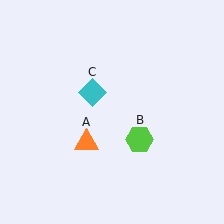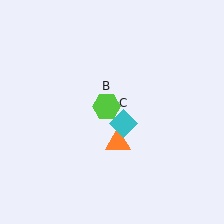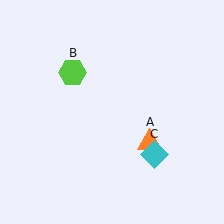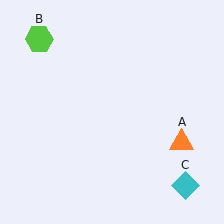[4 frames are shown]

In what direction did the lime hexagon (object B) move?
The lime hexagon (object B) moved up and to the left.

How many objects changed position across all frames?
3 objects changed position: orange triangle (object A), lime hexagon (object B), cyan diamond (object C).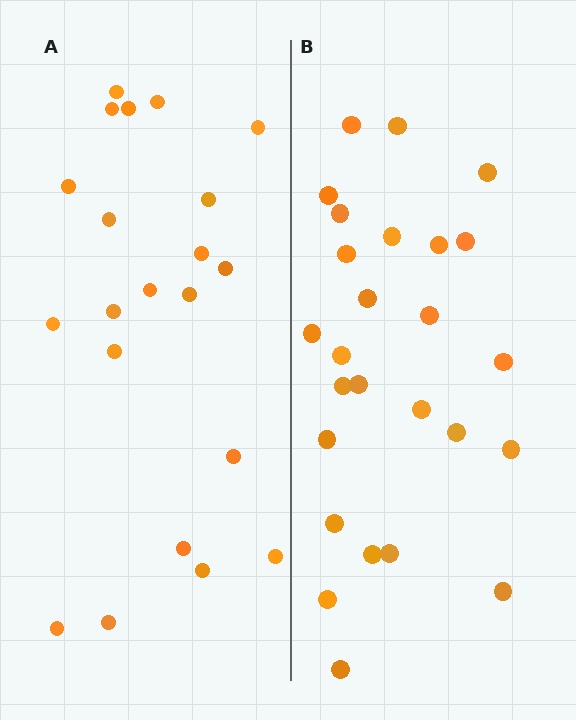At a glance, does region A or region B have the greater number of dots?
Region B (the right region) has more dots.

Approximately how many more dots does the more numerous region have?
Region B has about 5 more dots than region A.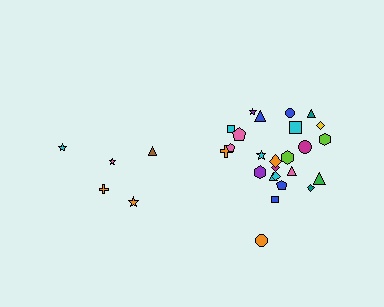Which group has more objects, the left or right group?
The right group.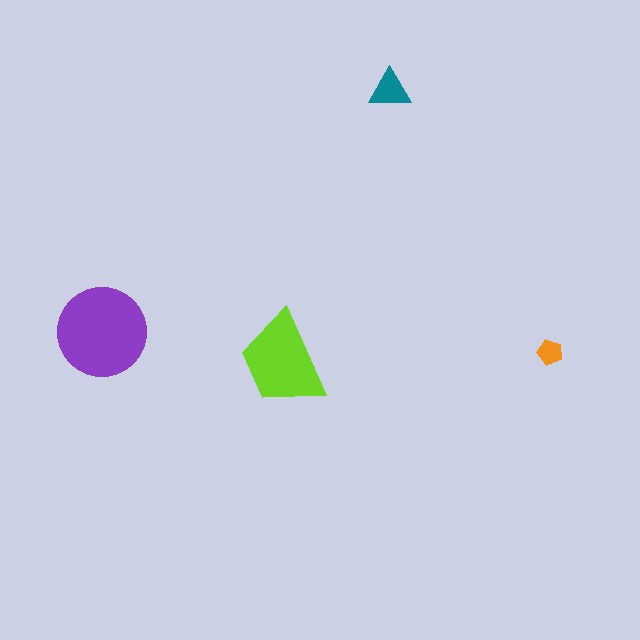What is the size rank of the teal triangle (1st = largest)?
3rd.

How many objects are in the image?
There are 4 objects in the image.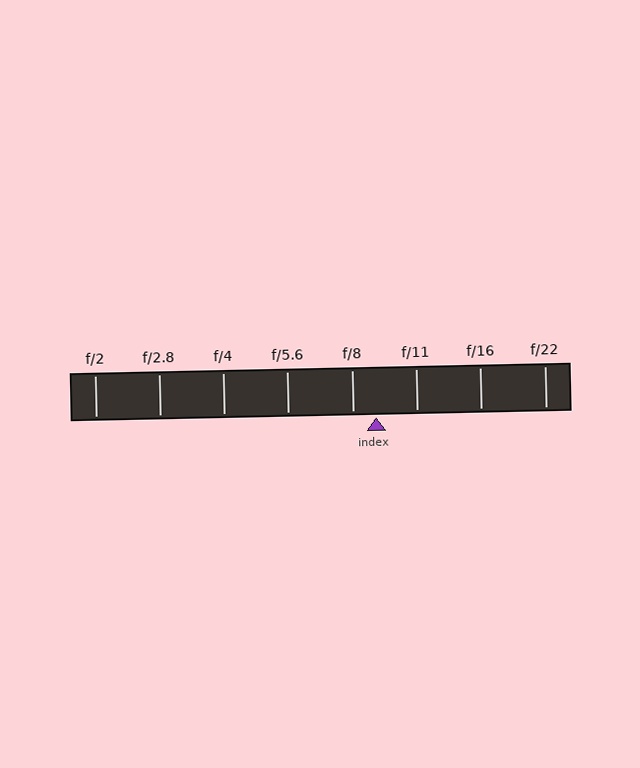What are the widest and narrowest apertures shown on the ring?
The widest aperture shown is f/2 and the narrowest is f/22.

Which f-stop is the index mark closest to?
The index mark is closest to f/8.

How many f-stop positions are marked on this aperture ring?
There are 8 f-stop positions marked.